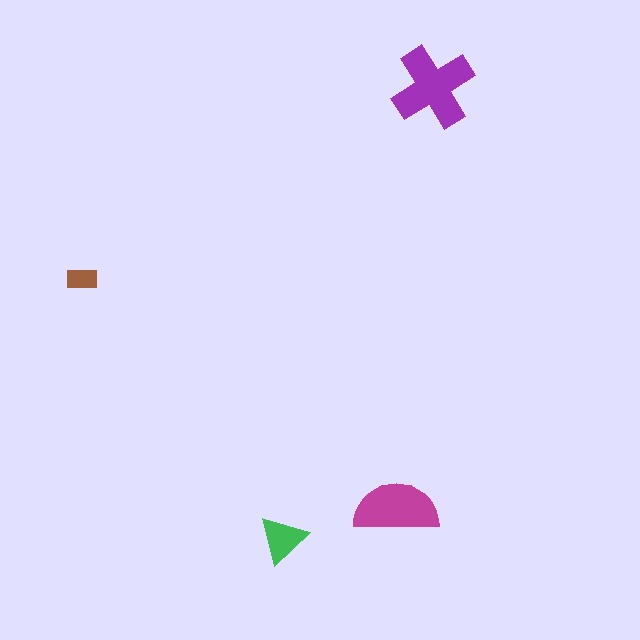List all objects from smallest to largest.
The brown rectangle, the green triangle, the magenta semicircle, the purple cross.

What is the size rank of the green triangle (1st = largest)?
3rd.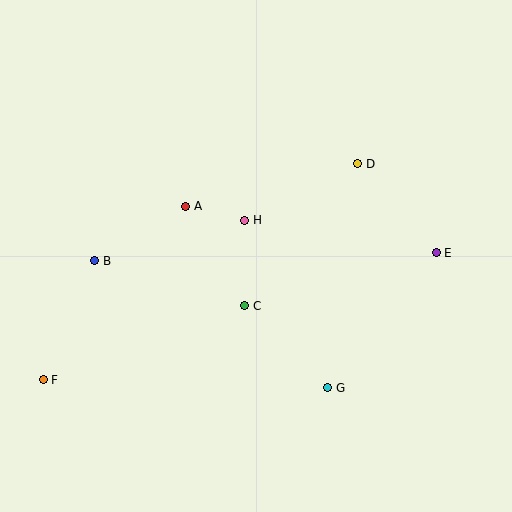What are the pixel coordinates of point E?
Point E is at (436, 253).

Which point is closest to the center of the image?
Point H at (245, 220) is closest to the center.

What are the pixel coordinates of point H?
Point H is at (245, 220).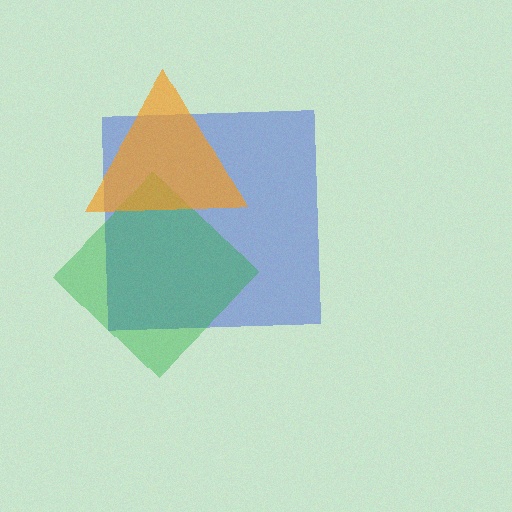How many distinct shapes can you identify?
There are 3 distinct shapes: a blue square, a green diamond, an orange triangle.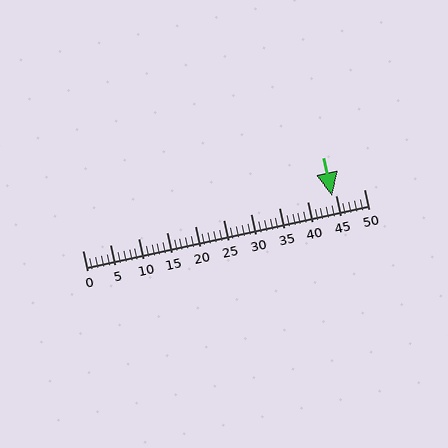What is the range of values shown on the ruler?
The ruler shows values from 0 to 50.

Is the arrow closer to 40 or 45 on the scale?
The arrow is closer to 45.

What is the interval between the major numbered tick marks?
The major tick marks are spaced 5 units apart.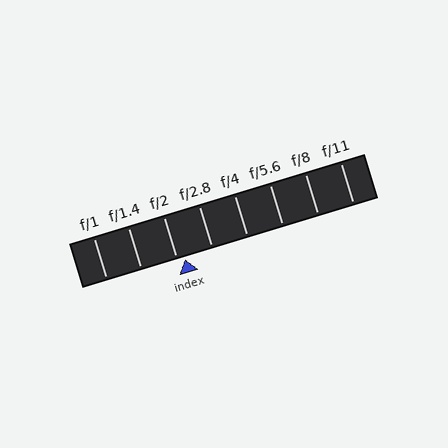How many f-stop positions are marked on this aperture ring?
There are 8 f-stop positions marked.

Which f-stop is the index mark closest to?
The index mark is closest to f/2.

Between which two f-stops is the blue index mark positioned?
The index mark is between f/2 and f/2.8.